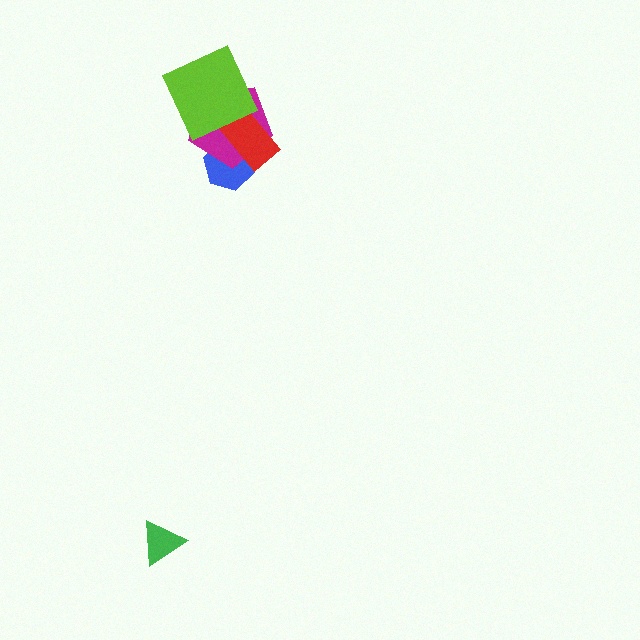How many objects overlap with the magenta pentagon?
3 objects overlap with the magenta pentagon.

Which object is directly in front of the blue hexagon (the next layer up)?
The magenta pentagon is directly in front of the blue hexagon.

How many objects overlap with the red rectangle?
2 objects overlap with the red rectangle.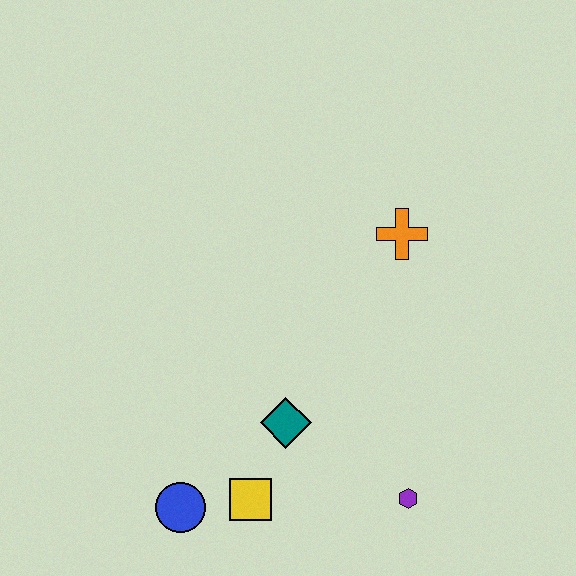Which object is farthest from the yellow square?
The orange cross is farthest from the yellow square.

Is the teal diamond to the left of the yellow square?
No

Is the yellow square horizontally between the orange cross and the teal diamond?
No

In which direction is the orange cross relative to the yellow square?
The orange cross is above the yellow square.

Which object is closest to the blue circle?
The yellow square is closest to the blue circle.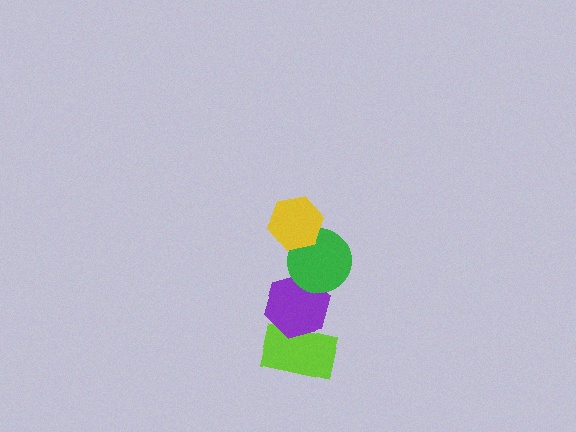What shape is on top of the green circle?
The yellow hexagon is on top of the green circle.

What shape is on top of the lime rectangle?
The purple hexagon is on top of the lime rectangle.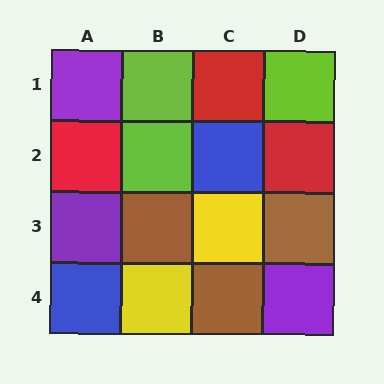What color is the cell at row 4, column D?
Purple.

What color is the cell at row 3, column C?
Yellow.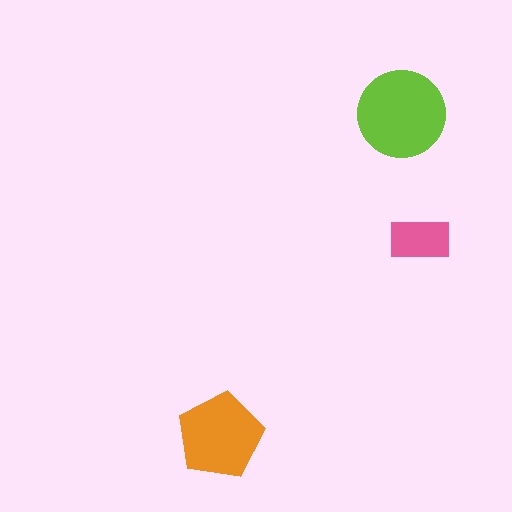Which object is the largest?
The lime circle.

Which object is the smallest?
The pink rectangle.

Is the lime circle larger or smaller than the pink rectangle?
Larger.